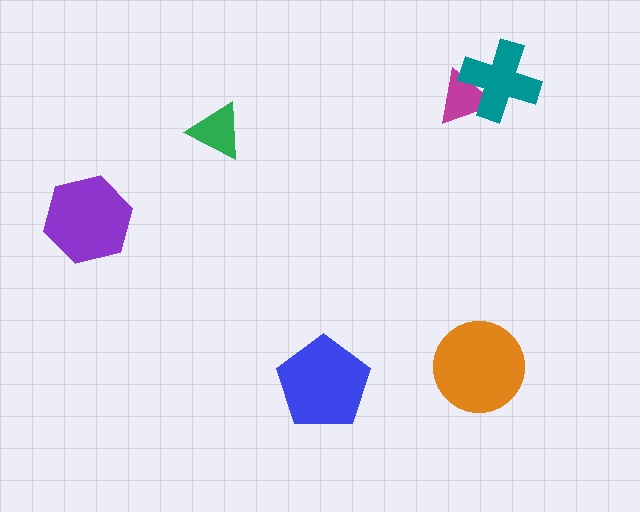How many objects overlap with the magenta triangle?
1 object overlaps with the magenta triangle.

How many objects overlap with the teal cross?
1 object overlaps with the teal cross.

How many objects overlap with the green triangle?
0 objects overlap with the green triangle.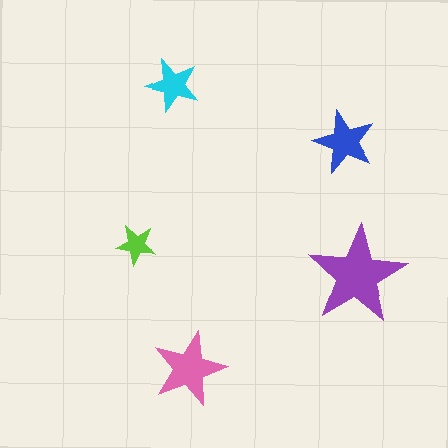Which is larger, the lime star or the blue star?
The blue one.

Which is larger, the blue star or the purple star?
The purple one.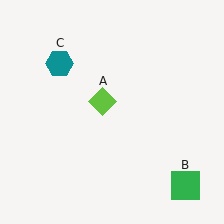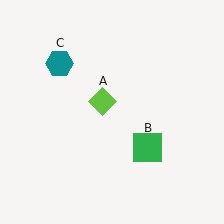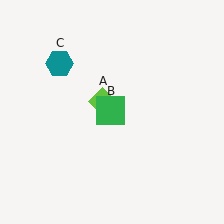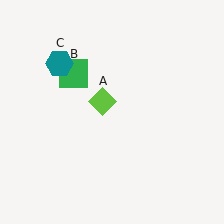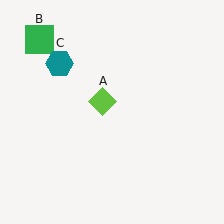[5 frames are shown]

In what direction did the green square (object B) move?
The green square (object B) moved up and to the left.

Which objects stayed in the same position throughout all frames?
Lime diamond (object A) and teal hexagon (object C) remained stationary.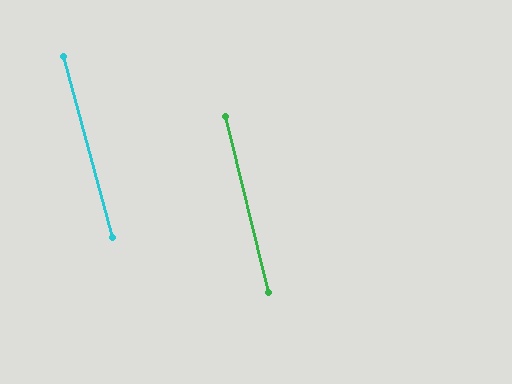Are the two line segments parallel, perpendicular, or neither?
Parallel — their directions differ by only 1.5°.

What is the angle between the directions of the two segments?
Approximately 2 degrees.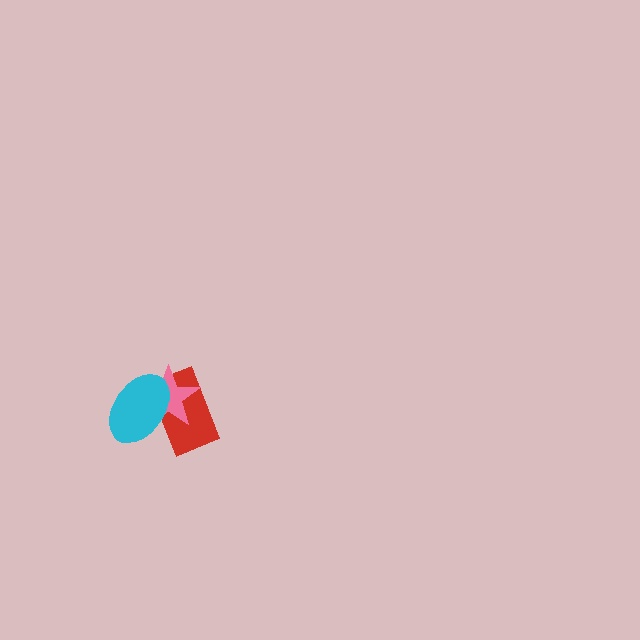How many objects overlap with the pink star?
2 objects overlap with the pink star.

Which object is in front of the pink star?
The cyan ellipse is in front of the pink star.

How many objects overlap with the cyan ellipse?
2 objects overlap with the cyan ellipse.